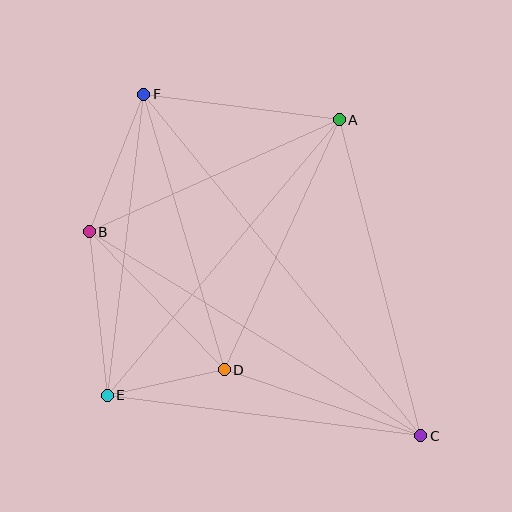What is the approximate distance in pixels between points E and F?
The distance between E and F is approximately 303 pixels.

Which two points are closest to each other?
Points D and E are closest to each other.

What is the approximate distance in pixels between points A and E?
The distance between A and E is approximately 360 pixels.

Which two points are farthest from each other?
Points C and F are farthest from each other.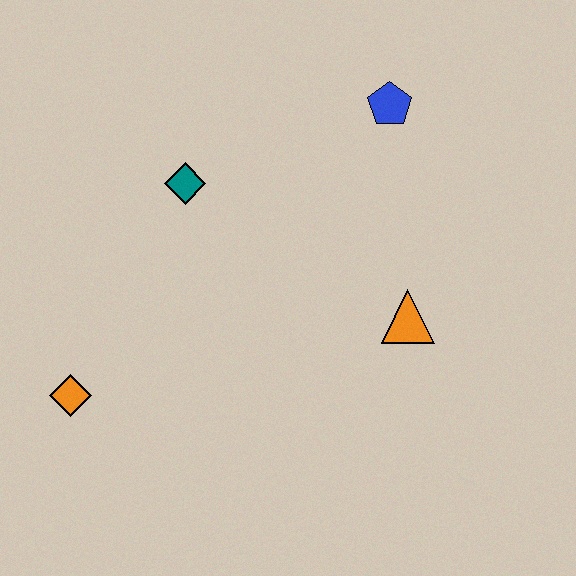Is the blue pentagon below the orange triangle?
No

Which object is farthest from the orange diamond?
The blue pentagon is farthest from the orange diamond.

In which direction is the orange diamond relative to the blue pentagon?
The orange diamond is to the left of the blue pentagon.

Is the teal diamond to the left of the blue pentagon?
Yes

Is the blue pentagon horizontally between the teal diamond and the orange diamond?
No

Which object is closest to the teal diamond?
The blue pentagon is closest to the teal diamond.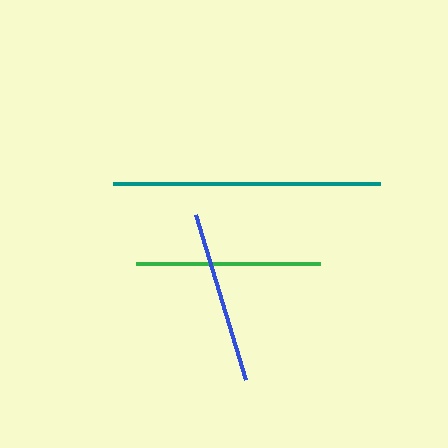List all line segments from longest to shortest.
From longest to shortest: teal, green, blue.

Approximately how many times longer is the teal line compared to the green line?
The teal line is approximately 1.5 times the length of the green line.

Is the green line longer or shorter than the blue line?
The green line is longer than the blue line.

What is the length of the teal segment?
The teal segment is approximately 266 pixels long.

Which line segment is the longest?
The teal line is the longest at approximately 266 pixels.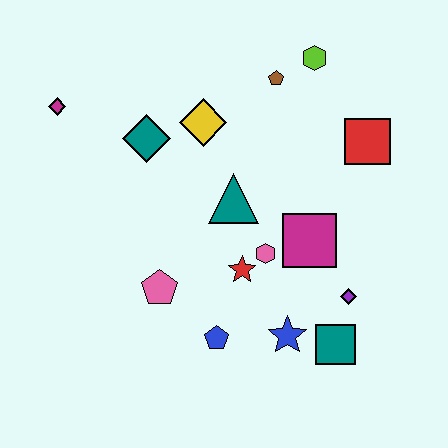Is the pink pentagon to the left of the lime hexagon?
Yes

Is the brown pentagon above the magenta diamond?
Yes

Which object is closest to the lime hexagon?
The brown pentagon is closest to the lime hexagon.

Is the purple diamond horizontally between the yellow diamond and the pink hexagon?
No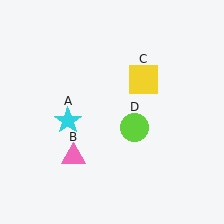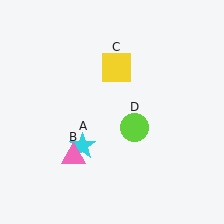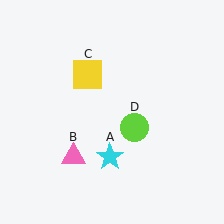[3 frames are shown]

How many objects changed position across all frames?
2 objects changed position: cyan star (object A), yellow square (object C).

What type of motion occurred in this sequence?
The cyan star (object A), yellow square (object C) rotated counterclockwise around the center of the scene.